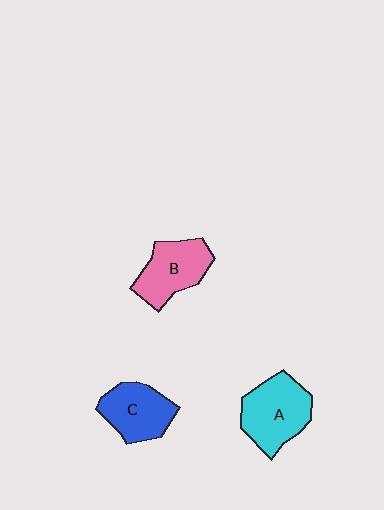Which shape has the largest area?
Shape A (cyan).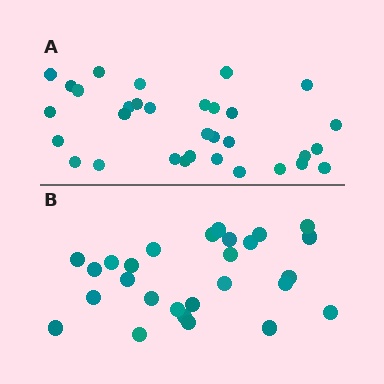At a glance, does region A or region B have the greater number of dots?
Region A (the top region) has more dots.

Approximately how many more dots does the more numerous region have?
Region A has about 5 more dots than region B.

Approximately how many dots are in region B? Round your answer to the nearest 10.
About 30 dots. (The exact count is 27, which rounds to 30.)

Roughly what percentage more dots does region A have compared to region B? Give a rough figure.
About 20% more.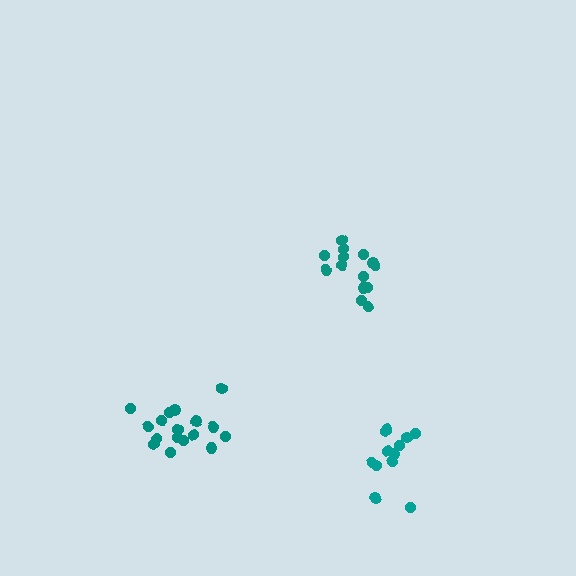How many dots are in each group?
Group 1: 12 dots, Group 2: 14 dots, Group 3: 17 dots (43 total).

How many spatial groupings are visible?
There are 3 spatial groupings.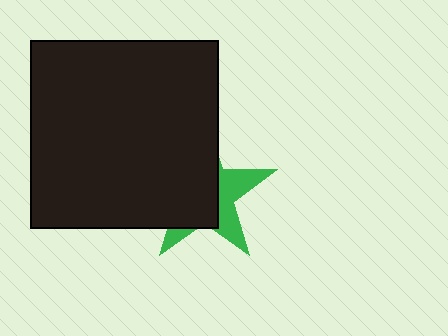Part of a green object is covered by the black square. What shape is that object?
It is a star.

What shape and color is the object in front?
The object in front is a black square.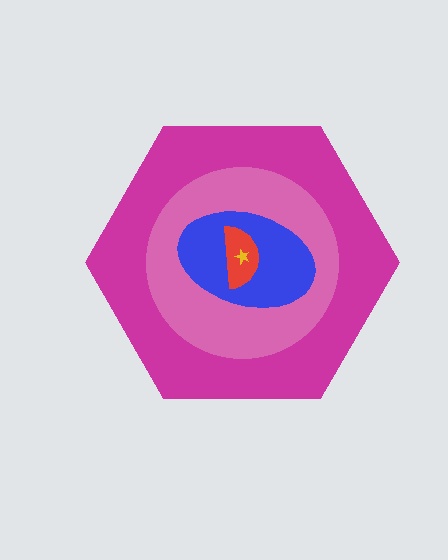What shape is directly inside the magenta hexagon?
The pink circle.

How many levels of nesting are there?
5.